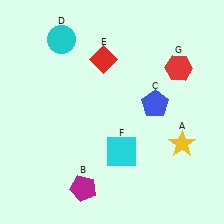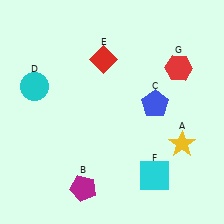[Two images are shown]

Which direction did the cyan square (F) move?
The cyan square (F) moved right.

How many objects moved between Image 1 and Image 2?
2 objects moved between the two images.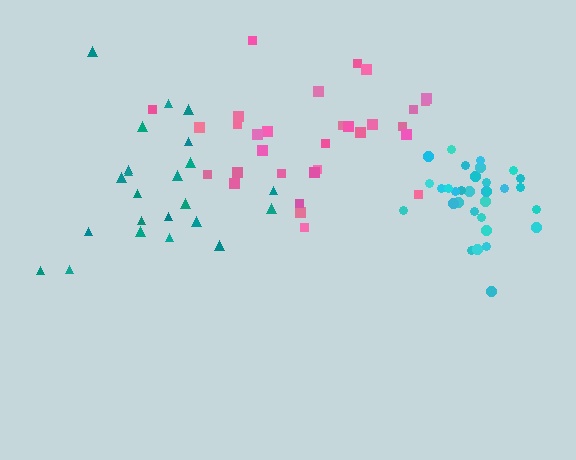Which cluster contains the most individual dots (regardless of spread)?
Cyan (33).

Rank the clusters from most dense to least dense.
cyan, pink, teal.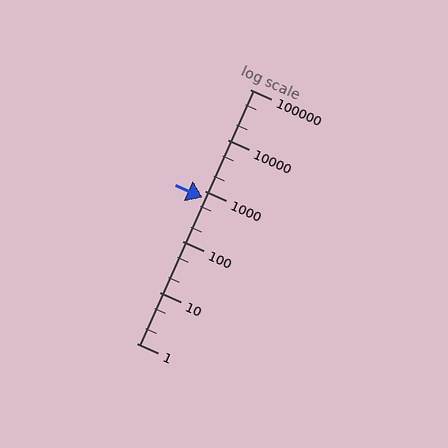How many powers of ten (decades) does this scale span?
The scale spans 5 decades, from 1 to 100000.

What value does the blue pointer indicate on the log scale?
The pointer indicates approximately 750.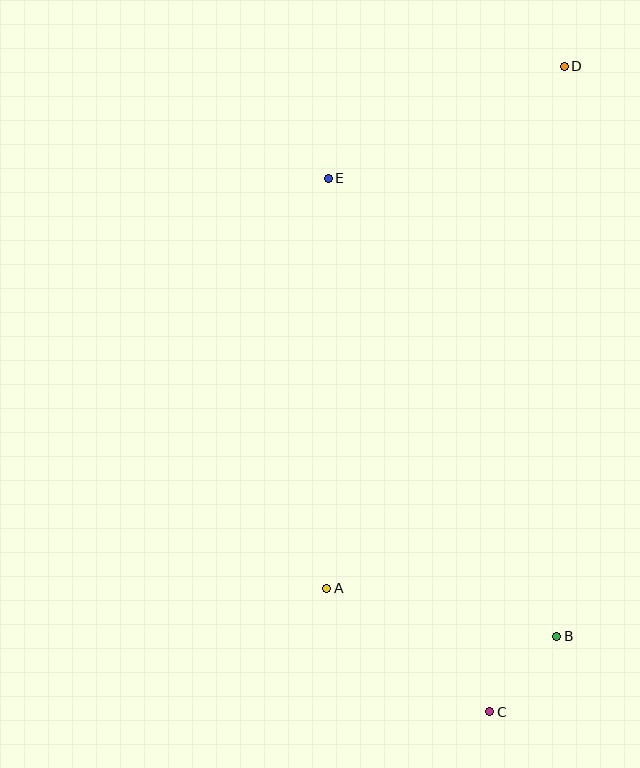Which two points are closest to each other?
Points B and C are closest to each other.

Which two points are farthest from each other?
Points C and D are farthest from each other.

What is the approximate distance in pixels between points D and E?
The distance between D and E is approximately 261 pixels.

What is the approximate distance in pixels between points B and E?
The distance between B and E is approximately 512 pixels.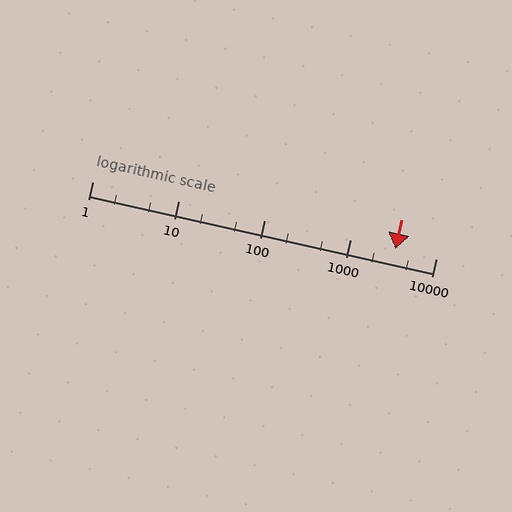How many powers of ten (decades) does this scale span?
The scale spans 4 decades, from 1 to 10000.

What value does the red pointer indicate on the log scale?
The pointer indicates approximately 3400.